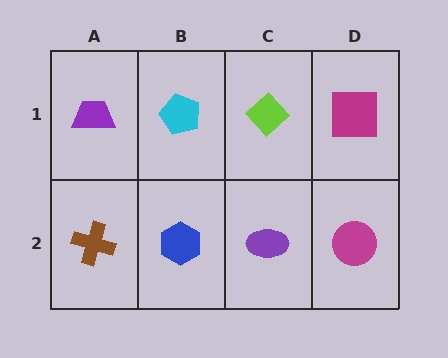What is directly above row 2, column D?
A magenta square.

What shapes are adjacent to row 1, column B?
A blue hexagon (row 2, column B), a purple trapezoid (row 1, column A), a lime diamond (row 1, column C).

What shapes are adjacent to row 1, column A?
A brown cross (row 2, column A), a cyan pentagon (row 1, column B).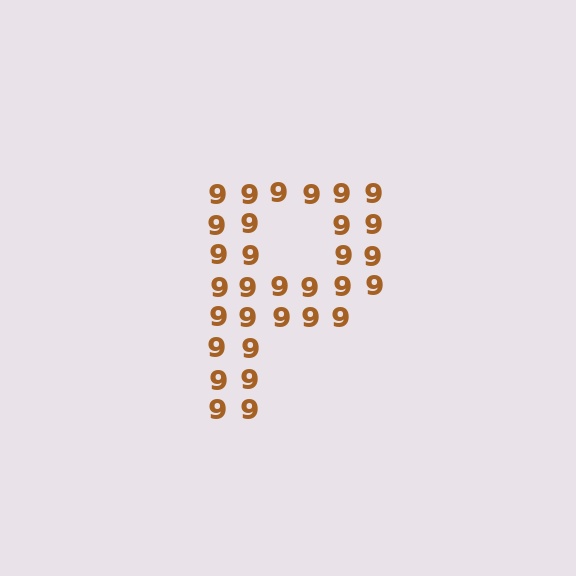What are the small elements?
The small elements are digit 9's.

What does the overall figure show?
The overall figure shows the letter P.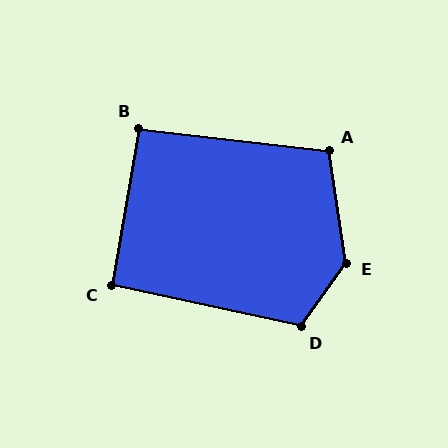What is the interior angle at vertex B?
Approximately 93 degrees (approximately right).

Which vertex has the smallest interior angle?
C, at approximately 92 degrees.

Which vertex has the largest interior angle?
E, at approximately 136 degrees.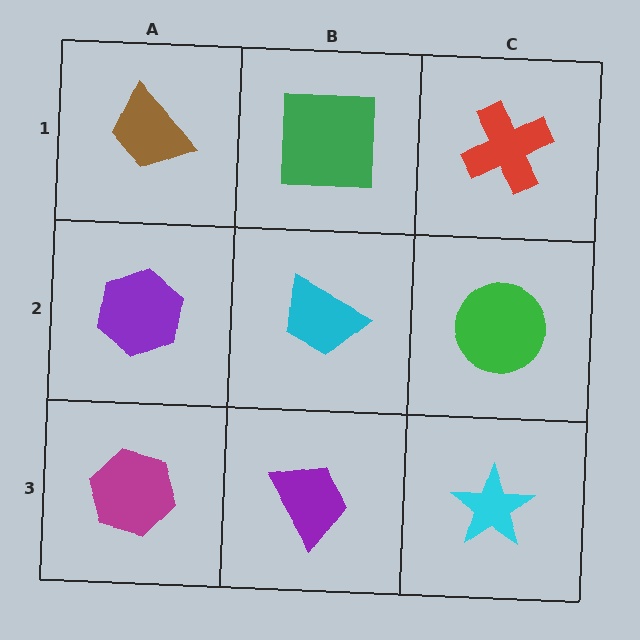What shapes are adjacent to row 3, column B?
A cyan trapezoid (row 2, column B), a magenta hexagon (row 3, column A), a cyan star (row 3, column C).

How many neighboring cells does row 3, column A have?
2.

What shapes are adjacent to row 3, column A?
A purple hexagon (row 2, column A), a purple trapezoid (row 3, column B).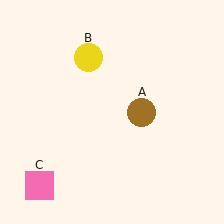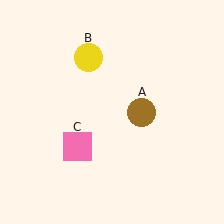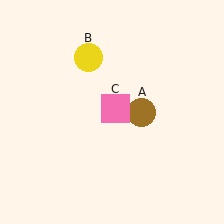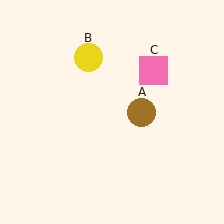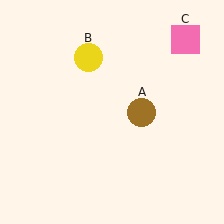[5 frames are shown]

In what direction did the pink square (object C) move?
The pink square (object C) moved up and to the right.